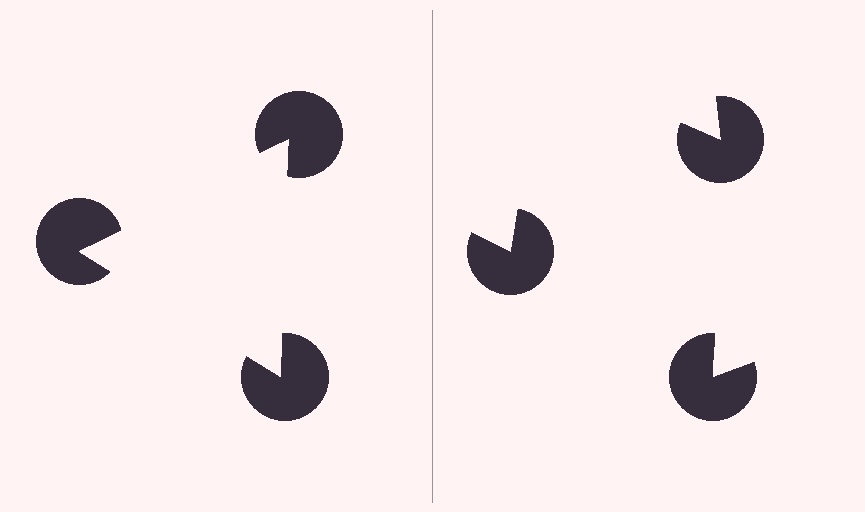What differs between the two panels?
The pac-man discs are positioned identically on both sides; only the wedge orientations differ. On the left they align to a triangle; on the right they are misaligned.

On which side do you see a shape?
An illusory triangle appears on the left side. On the right side the wedge cuts are rotated, so no coherent shape forms.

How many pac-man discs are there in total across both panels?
6 — 3 on each side.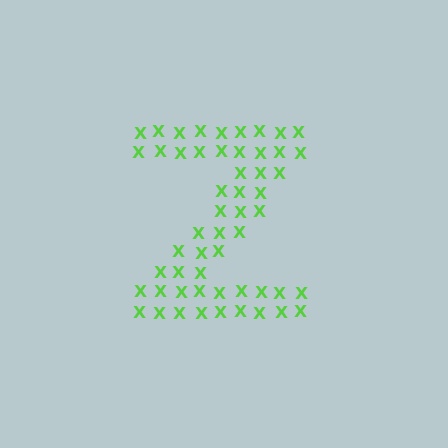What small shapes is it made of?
It is made of small letter X's.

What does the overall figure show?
The overall figure shows the letter Z.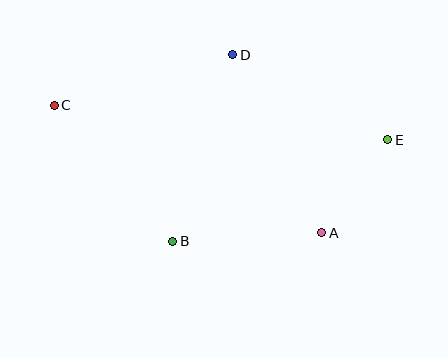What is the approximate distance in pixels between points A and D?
The distance between A and D is approximately 199 pixels.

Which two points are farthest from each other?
Points C and E are farthest from each other.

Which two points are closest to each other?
Points A and E are closest to each other.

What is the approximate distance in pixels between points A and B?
The distance between A and B is approximately 149 pixels.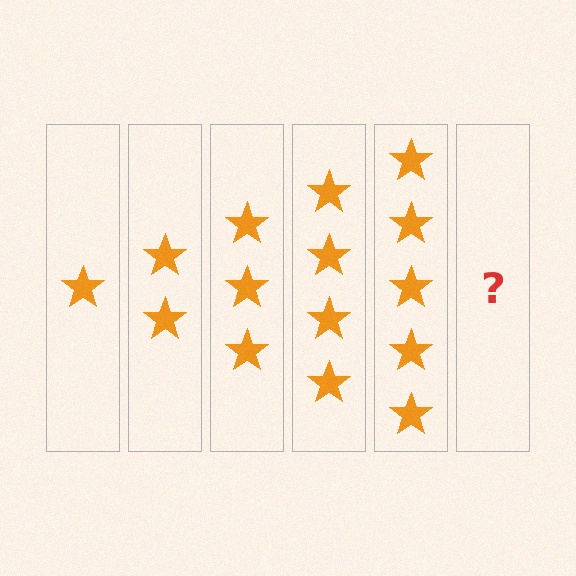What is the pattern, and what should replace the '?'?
The pattern is that each step adds one more star. The '?' should be 6 stars.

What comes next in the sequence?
The next element should be 6 stars.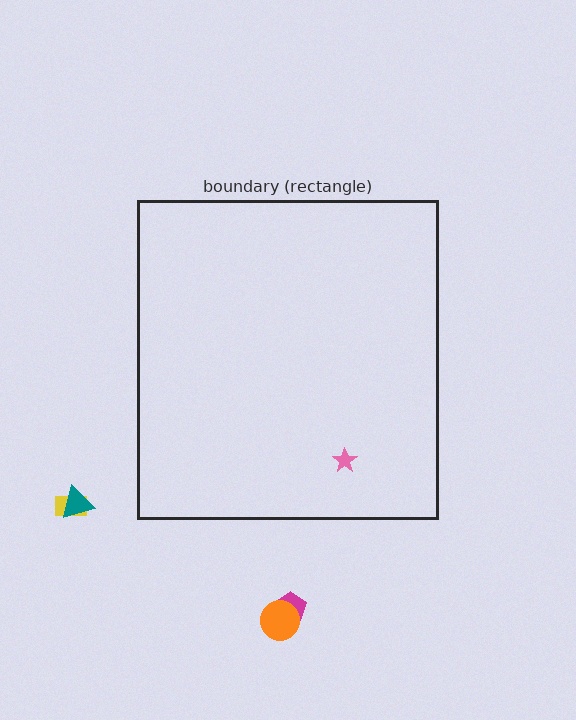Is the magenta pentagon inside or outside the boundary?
Outside.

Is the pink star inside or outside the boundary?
Inside.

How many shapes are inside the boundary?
1 inside, 4 outside.